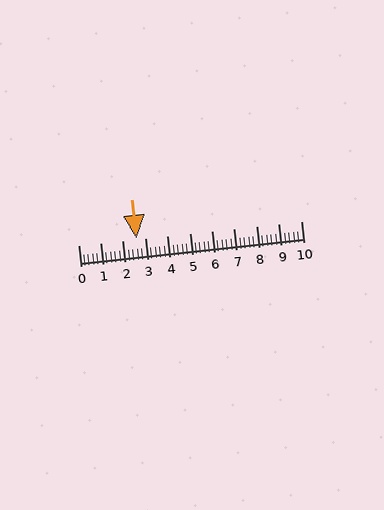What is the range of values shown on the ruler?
The ruler shows values from 0 to 10.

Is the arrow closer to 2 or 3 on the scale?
The arrow is closer to 3.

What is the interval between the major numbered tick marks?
The major tick marks are spaced 1 units apart.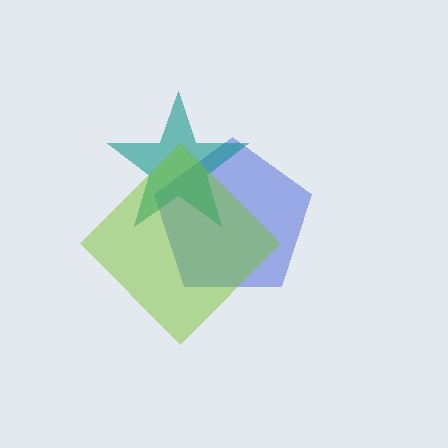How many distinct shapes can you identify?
There are 3 distinct shapes: a blue pentagon, a teal star, a lime diamond.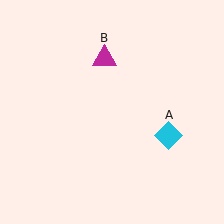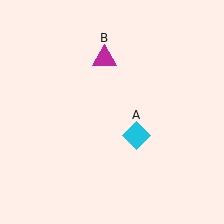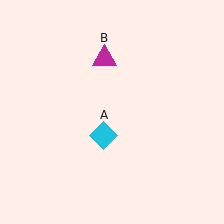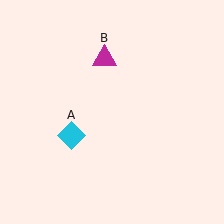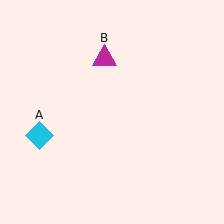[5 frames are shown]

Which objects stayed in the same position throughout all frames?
Magenta triangle (object B) remained stationary.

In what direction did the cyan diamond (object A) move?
The cyan diamond (object A) moved left.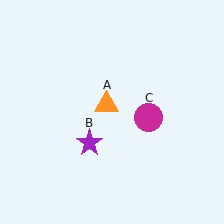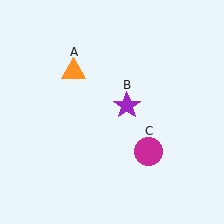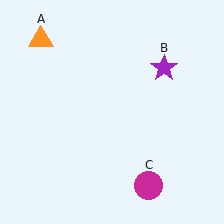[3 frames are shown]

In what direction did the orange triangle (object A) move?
The orange triangle (object A) moved up and to the left.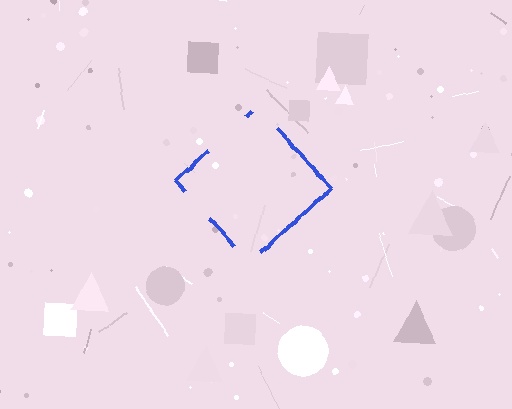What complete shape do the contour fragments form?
The contour fragments form a diamond.